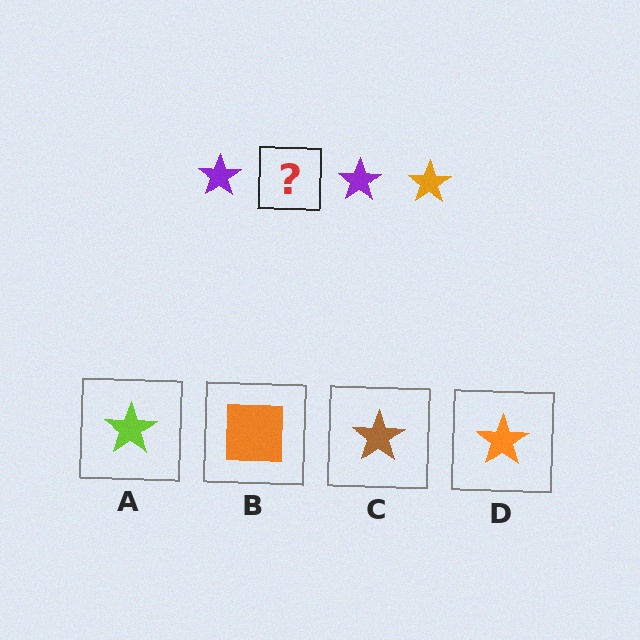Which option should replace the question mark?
Option D.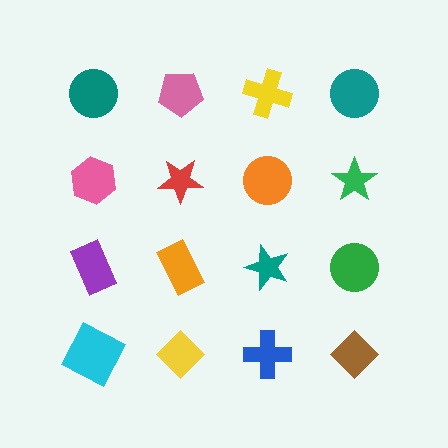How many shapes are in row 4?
4 shapes.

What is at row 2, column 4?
A green star.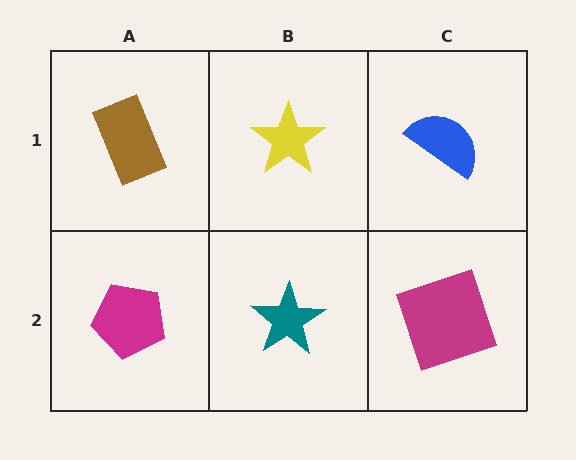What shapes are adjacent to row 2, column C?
A blue semicircle (row 1, column C), a teal star (row 2, column B).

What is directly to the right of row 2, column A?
A teal star.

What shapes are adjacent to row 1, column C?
A magenta square (row 2, column C), a yellow star (row 1, column B).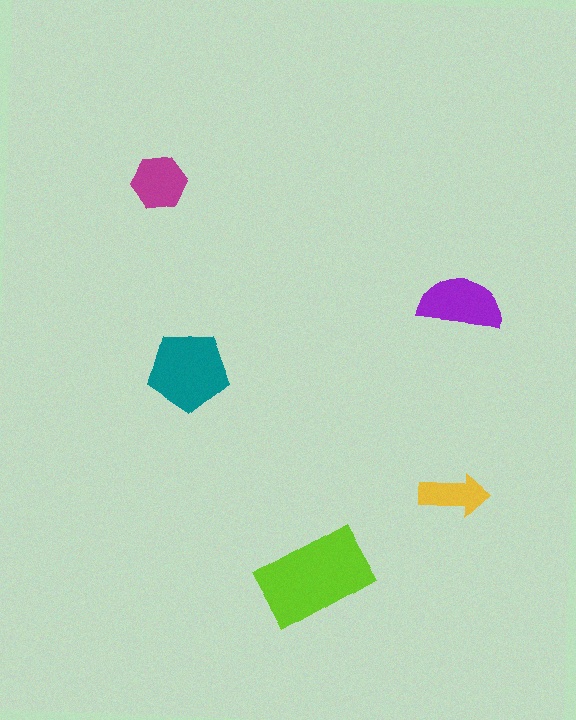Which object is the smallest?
The yellow arrow.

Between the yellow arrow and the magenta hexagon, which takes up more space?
The magenta hexagon.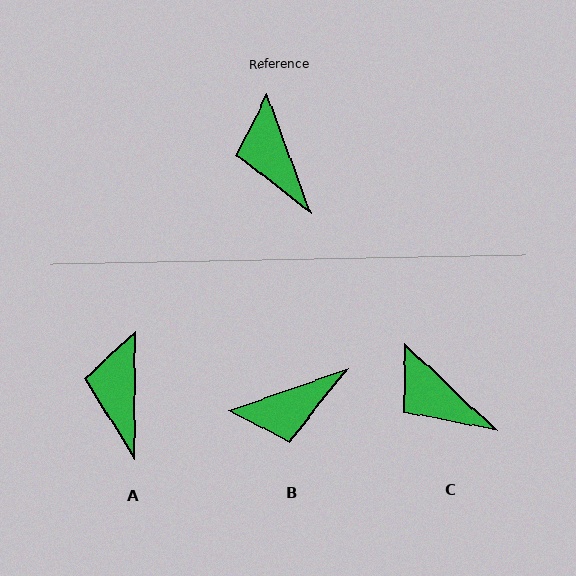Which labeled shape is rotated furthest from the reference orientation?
B, about 89 degrees away.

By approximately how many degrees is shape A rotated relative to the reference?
Approximately 21 degrees clockwise.